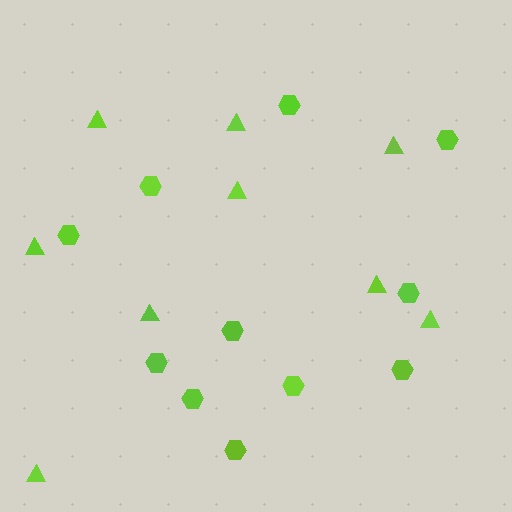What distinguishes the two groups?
There are 2 groups: one group of hexagons (11) and one group of triangles (9).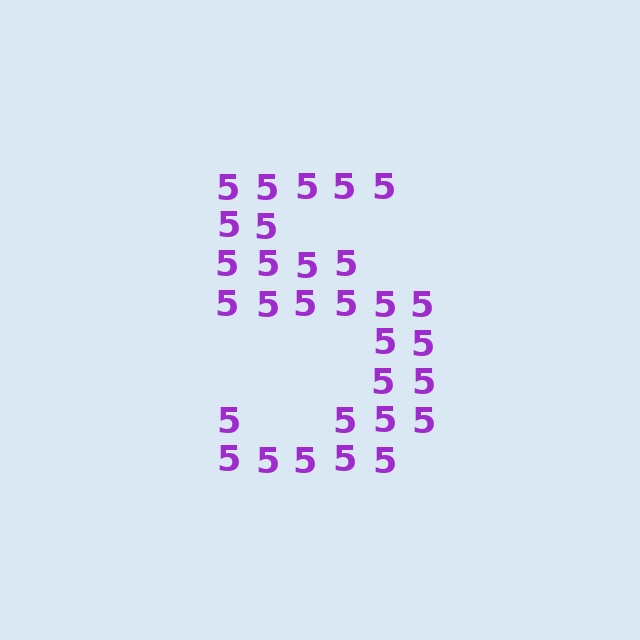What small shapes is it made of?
It is made of small digit 5's.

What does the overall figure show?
The overall figure shows the digit 5.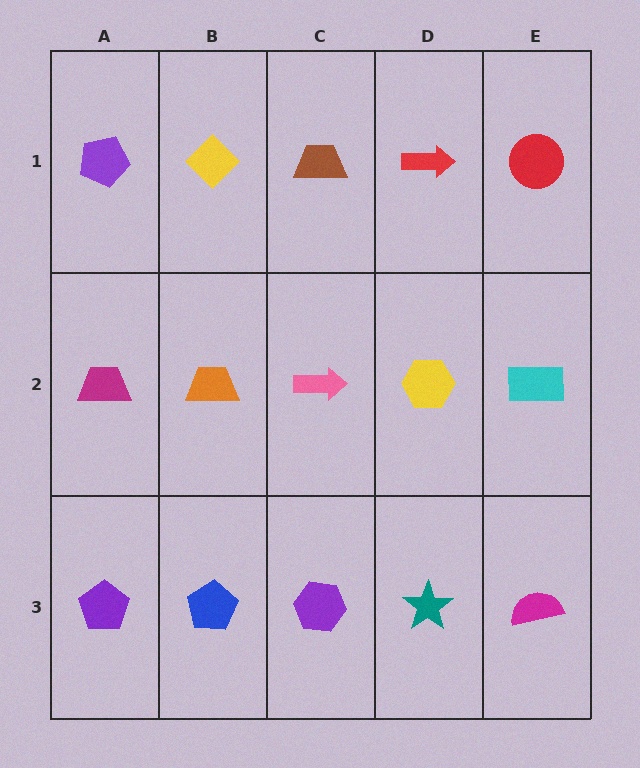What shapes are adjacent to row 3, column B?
An orange trapezoid (row 2, column B), a purple pentagon (row 3, column A), a purple hexagon (row 3, column C).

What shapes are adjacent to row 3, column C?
A pink arrow (row 2, column C), a blue pentagon (row 3, column B), a teal star (row 3, column D).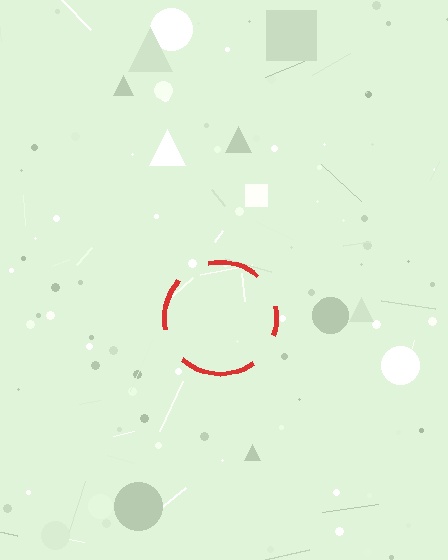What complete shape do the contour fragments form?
The contour fragments form a circle.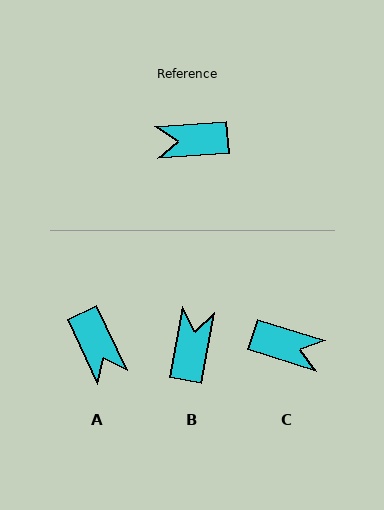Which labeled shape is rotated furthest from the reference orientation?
C, about 158 degrees away.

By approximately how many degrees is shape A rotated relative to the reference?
Approximately 111 degrees counter-clockwise.